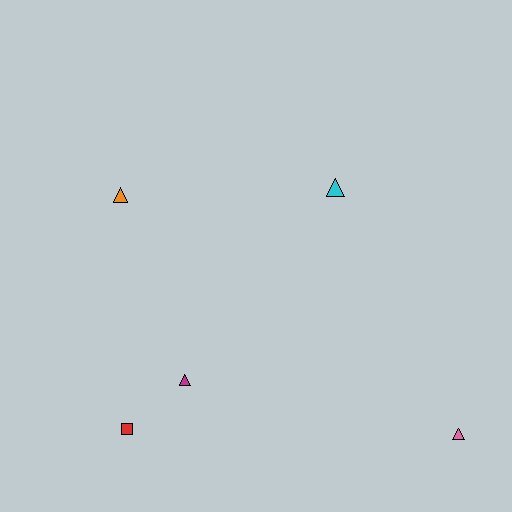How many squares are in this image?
There is 1 square.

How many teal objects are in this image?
There are no teal objects.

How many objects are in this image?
There are 5 objects.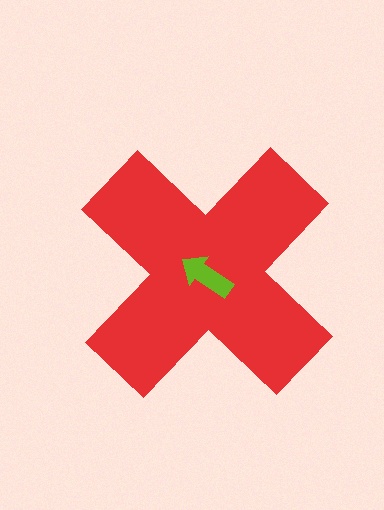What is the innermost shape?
The lime arrow.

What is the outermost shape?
The red cross.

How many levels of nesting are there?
2.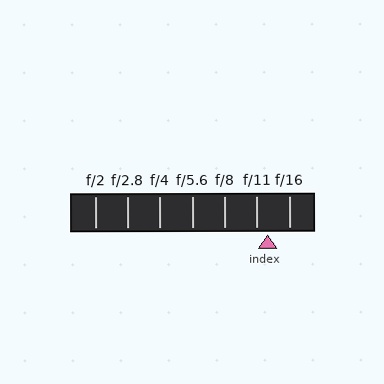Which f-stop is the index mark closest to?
The index mark is closest to f/11.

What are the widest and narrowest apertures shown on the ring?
The widest aperture shown is f/2 and the narrowest is f/16.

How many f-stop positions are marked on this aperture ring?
There are 7 f-stop positions marked.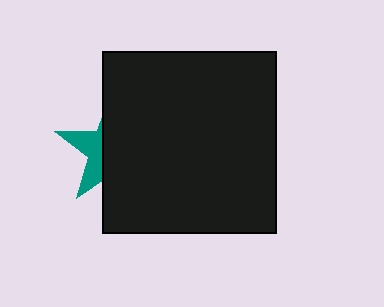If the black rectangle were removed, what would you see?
You would see the complete teal star.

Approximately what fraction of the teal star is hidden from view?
Roughly 67% of the teal star is hidden behind the black rectangle.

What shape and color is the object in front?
The object in front is a black rectangle.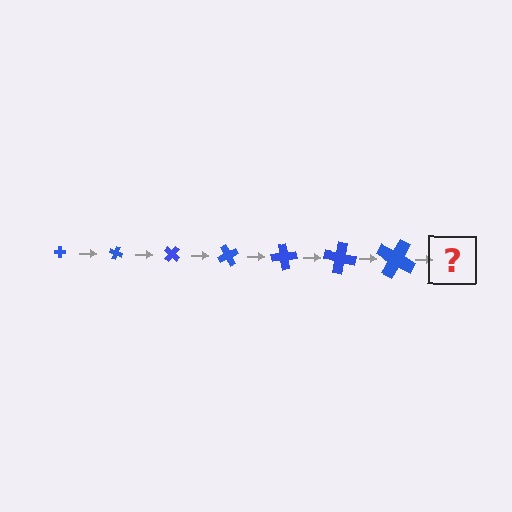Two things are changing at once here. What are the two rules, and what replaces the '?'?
The two rules are that the cross grows larger each step and it rotates 20 degrees each step. The '?' should be a cross, larger than the previous one and rotated 140 degrees from the start.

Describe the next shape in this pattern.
It should be a cross, larger than the previous one and rotated 140 degrees from the start.